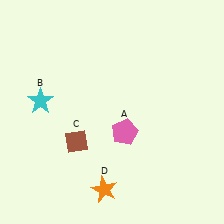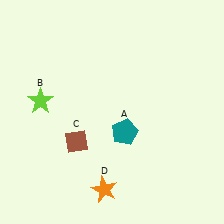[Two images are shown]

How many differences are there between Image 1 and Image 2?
There are 2 differences between the two images.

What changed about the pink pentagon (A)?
In Image 1, A is pink. In Image 2, it changed to teal.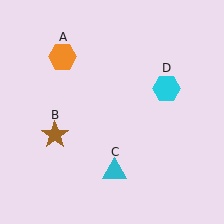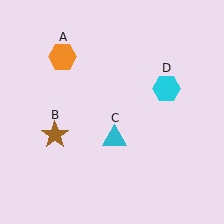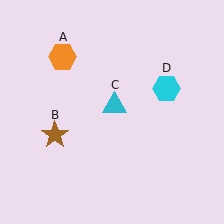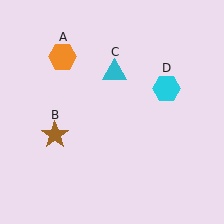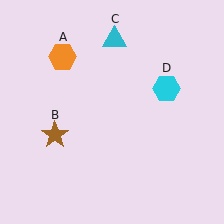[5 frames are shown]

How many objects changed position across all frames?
1 object changed position: cyan triangle (object C).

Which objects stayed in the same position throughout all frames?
Orange hexagon (object A) and brown star (object B) and cyan hexagon (object D) remained stationary.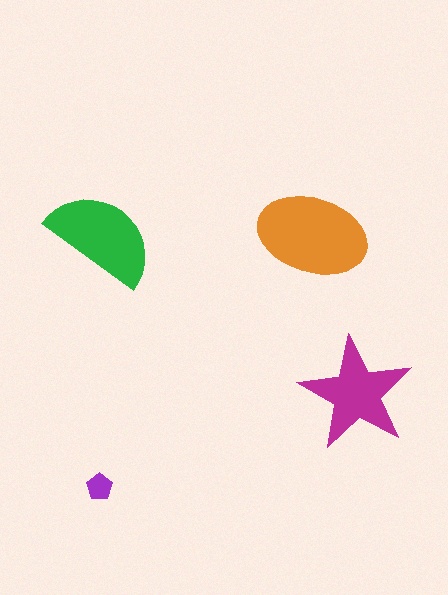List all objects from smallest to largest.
The purple pentagon, the magenta star, the green semicircle, the orange ellipse.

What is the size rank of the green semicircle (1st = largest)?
2nd.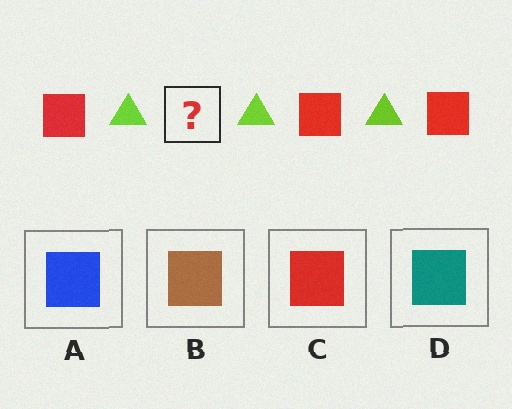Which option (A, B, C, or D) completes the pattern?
C.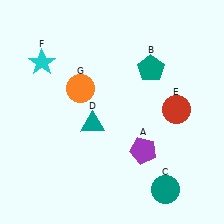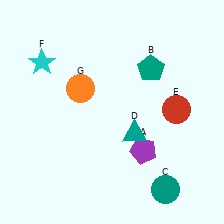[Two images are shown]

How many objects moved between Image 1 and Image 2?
1 object moved between the two images.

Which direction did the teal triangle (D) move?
The teal triangle (D) moved right.